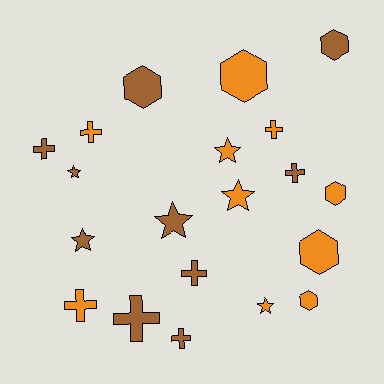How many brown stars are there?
There are 3 brown stars.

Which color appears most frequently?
Orange, with 10 objects.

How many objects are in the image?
There are 20 objects.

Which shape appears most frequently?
Cross, with 8 objects.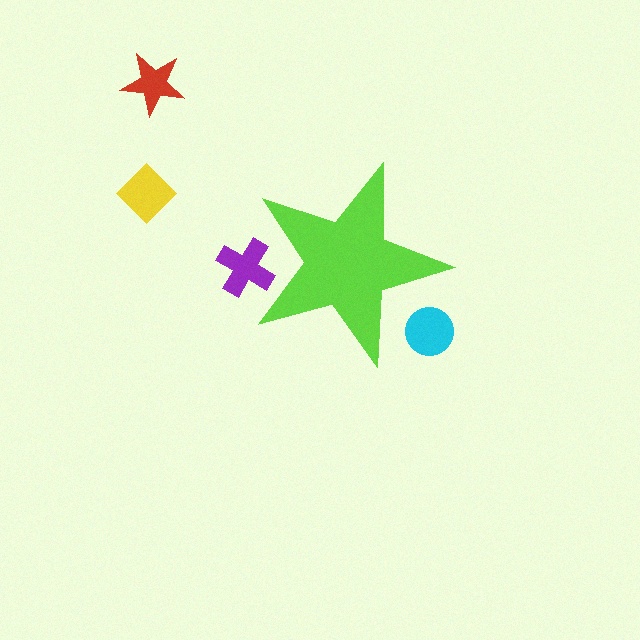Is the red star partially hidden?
No, the red star is fully visible.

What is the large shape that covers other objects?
A lime star.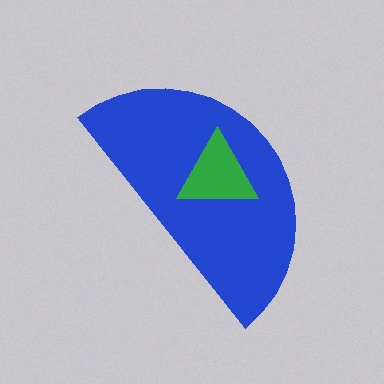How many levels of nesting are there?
2.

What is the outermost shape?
The blue semicircle.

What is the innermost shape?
The green triangle.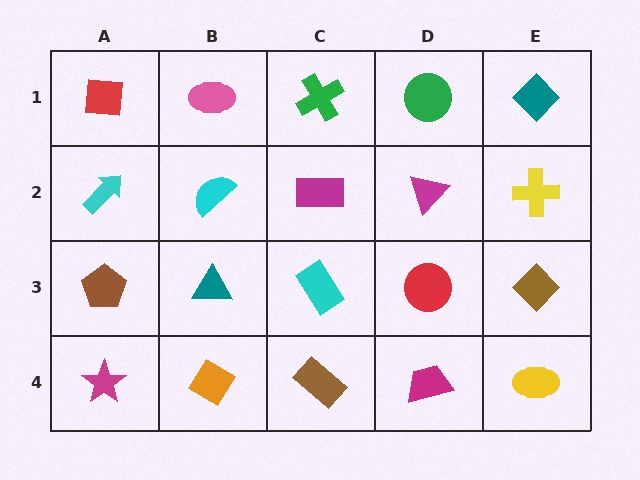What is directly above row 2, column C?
A green cross.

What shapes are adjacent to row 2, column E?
A teal diamond (row 1, column E), a brown diamond (row 3, column E), a magenta triangle (row 2, column D).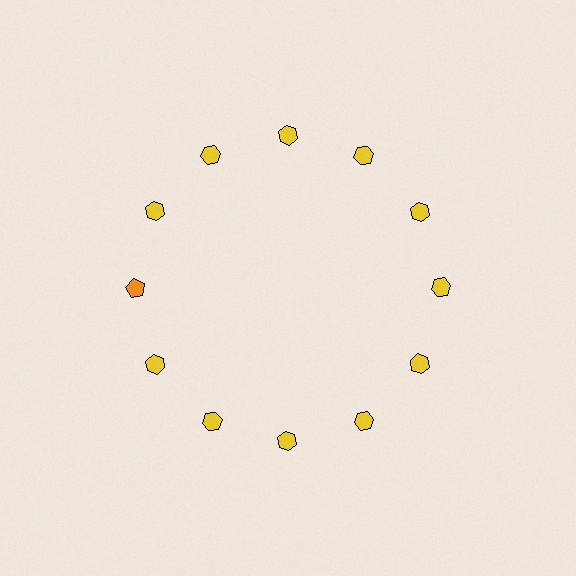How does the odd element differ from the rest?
It differs in both color (orange instead of yellow) and shape (pentagon instead of hexagon).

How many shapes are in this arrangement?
There are 12 shapes arranged in a ring pattern.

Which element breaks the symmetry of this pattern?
The orange pentagon at roughly the 9 o'clock position breaks the symmetry. All other shapes are yellow hexagons.